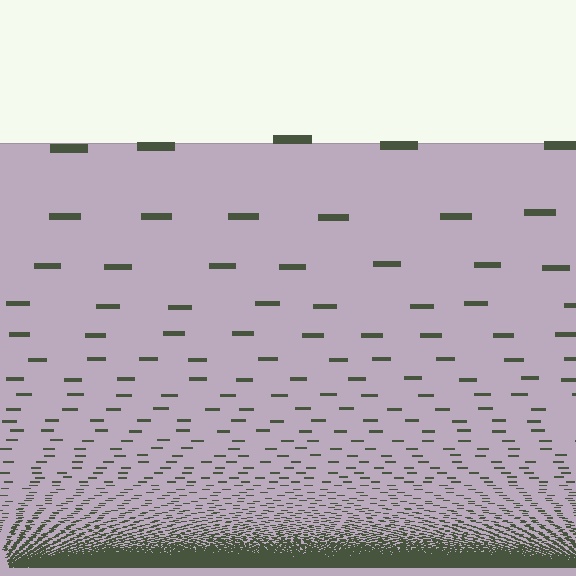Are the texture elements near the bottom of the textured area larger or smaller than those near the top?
Smaller. The gradient is inverted — elements near the bottom are smaller and denser.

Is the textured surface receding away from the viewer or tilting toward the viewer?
The surface appears to tilt toward the viewer. Texture elements get larger and sparser toward the top.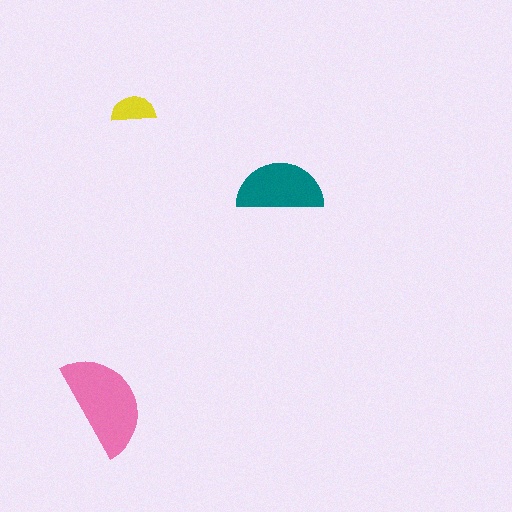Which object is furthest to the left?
The pink semicircle is leftmost.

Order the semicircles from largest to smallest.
the pink one, the teal one, the yellow one.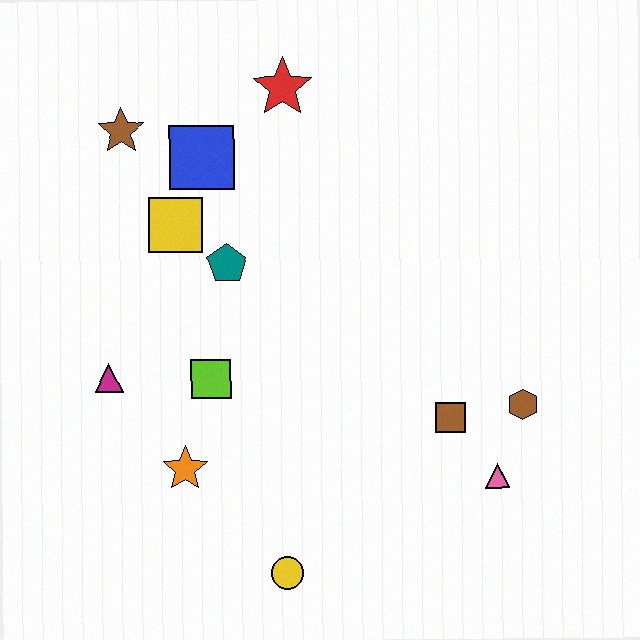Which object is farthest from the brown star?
The pink triangle is farthest from the brown star.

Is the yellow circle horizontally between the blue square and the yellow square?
No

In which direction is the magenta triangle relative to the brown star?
The magenta triangle is below the brown star.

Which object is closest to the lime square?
The orange star is closest to the lime square.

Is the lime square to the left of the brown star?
No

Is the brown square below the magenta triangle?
Yes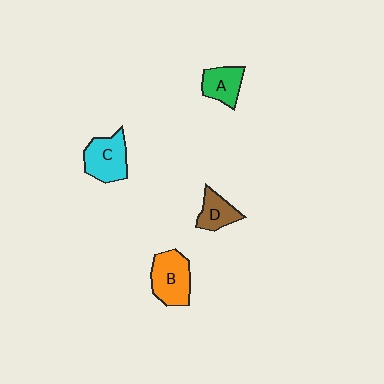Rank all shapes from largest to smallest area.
From largest to smallest: B (orange), C (cyan), A (green), D (brown).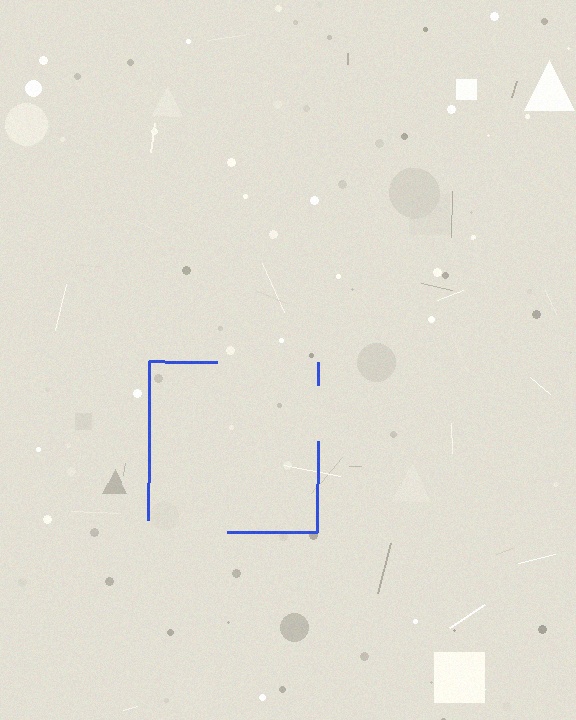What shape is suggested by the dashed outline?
The dashed outline suggests a square.